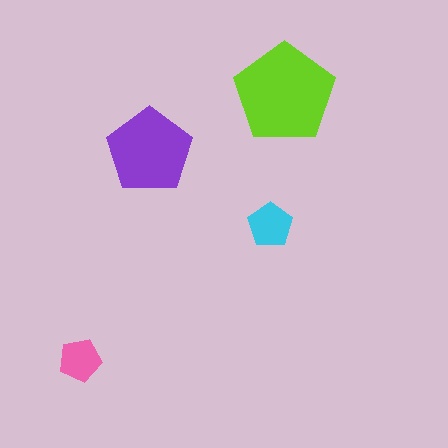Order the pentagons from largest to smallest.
the lime one, the purple one, the cyan one, the pink one.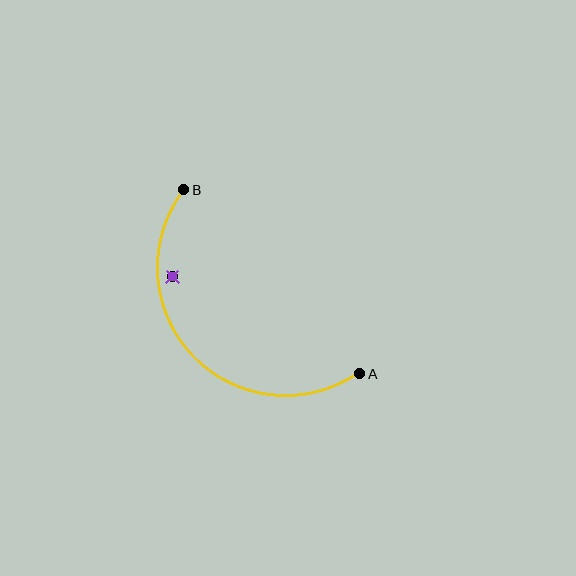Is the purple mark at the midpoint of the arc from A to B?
No — the purple mark does not lie on the arc at all. It sits slightly inside the curve.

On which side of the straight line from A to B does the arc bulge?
The arc bulges below and to the left of the straight line connecting A and B.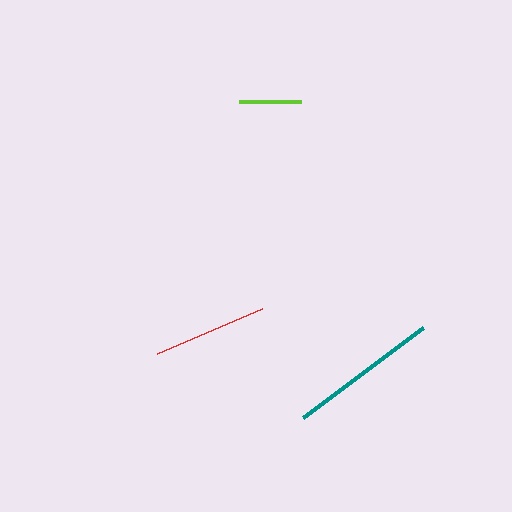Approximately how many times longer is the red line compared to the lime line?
The red line is approximately 1.9 times the length of the lime line.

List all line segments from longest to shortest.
From longest to shortest: teal, red, lime.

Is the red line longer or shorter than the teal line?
The teal line is longer than the red line.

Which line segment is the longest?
The teal line is the longest at approximately 150 pixels.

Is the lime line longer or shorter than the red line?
The red line is longer than the lime line.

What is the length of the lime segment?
The lime segment is approximately 62 pixels long.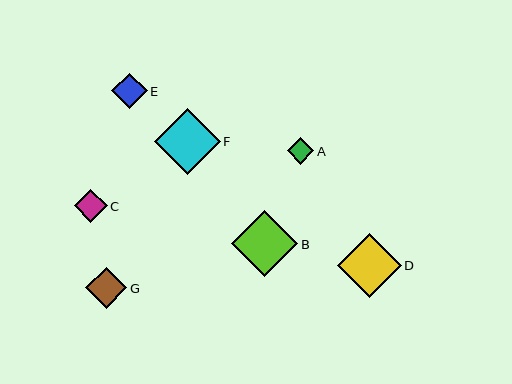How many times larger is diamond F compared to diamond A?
Diamond F is approximately 2.5 times the size of diamond A.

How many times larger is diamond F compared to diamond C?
Diamond F is approximately 2.0 times the size of diamond C.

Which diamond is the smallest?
Diamond A is the smallest with a size of approximately 27 pixels.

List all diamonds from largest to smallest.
From largest to smallest: B, F, D, G, E, C, A.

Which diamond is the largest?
Diamond B is the largest with a size of approximately 66 pixels.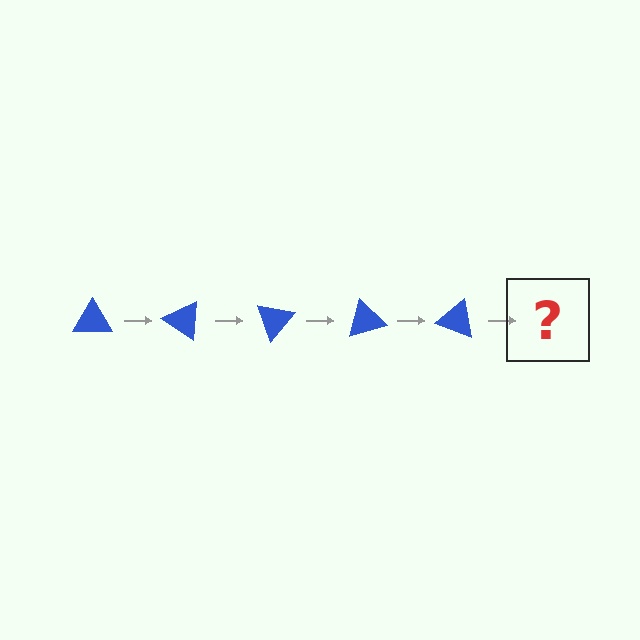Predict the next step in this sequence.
The next step is a blue triangle rotated 175 degrees.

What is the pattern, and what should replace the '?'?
The pattern is that the triangle rotates 35 degrees each step. The '?' should be a blue triangle rotated 175 degrees.